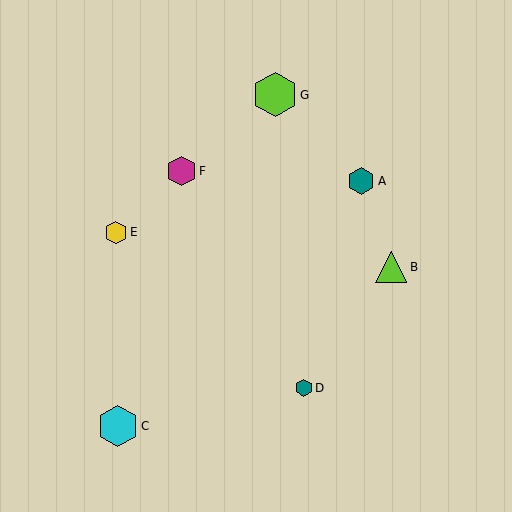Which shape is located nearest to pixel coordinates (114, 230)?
The yellow hexagon (labeled E) at (116, 232) is nearest to that location.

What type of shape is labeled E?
Shape E is a yellow hexagon.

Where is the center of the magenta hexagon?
The center of the magenta hexagon is at (181, 171).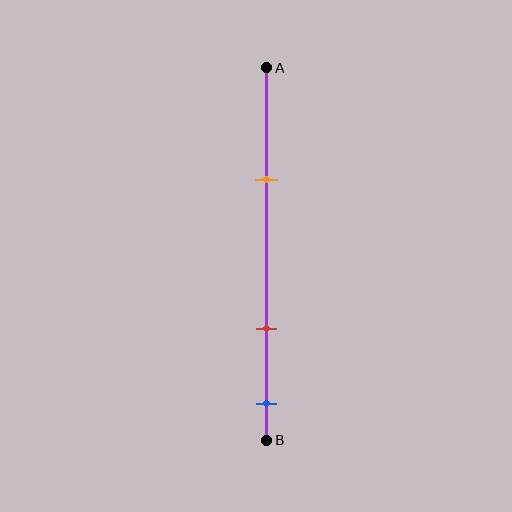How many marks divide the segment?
There are 3 marks dividing the segment.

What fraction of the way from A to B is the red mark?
The red mark is approximately 70% (0.7) of the way from A to B.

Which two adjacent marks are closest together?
The red and blue marks are the closest adjacent pair.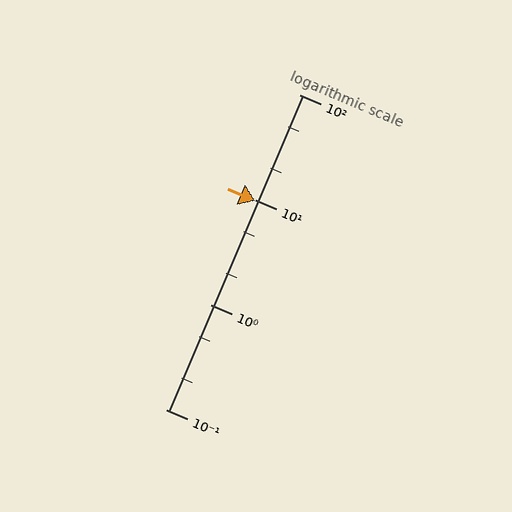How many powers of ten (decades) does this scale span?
The scale spans 3 decades, from 0.1 to 100.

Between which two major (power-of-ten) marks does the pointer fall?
The pointer is between 1 and 10.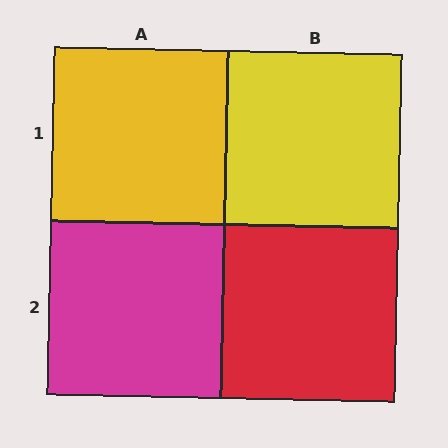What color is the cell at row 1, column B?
Yellow.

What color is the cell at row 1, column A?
Yellow.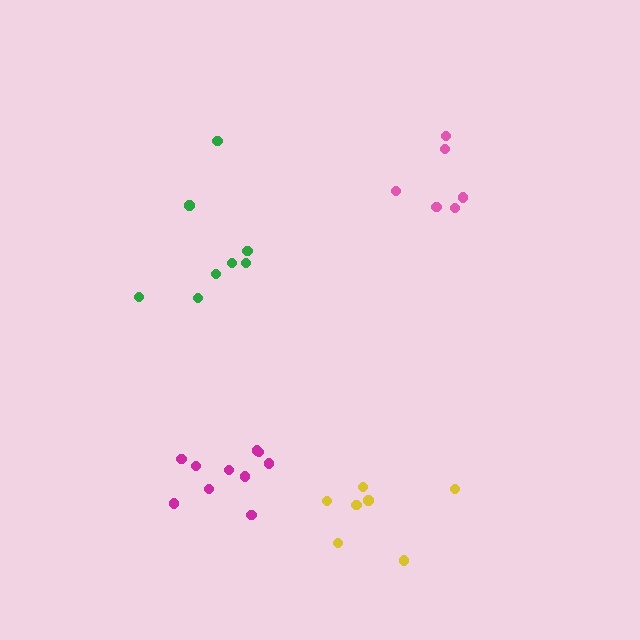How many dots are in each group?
Group 1: 7 dots, Group 2: 8 dots, Group 3: 6 dots, Group 4: 10 dots (31 total).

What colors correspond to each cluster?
The clusters are colored: yellow, green, pink, magenta.